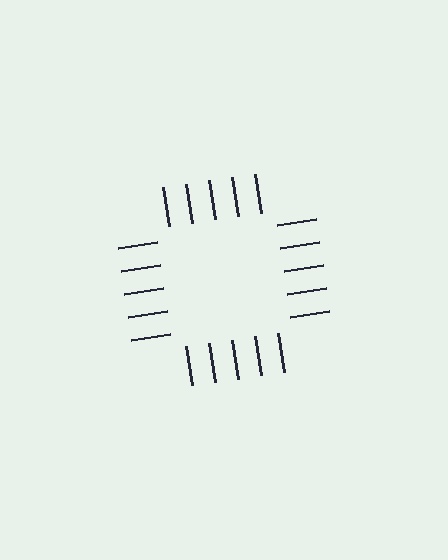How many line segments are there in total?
20 — 5 along each of the 4 edges.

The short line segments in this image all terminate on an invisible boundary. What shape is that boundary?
An illusory square — the line segments terminate on its edges but no continuous stroke is drawn.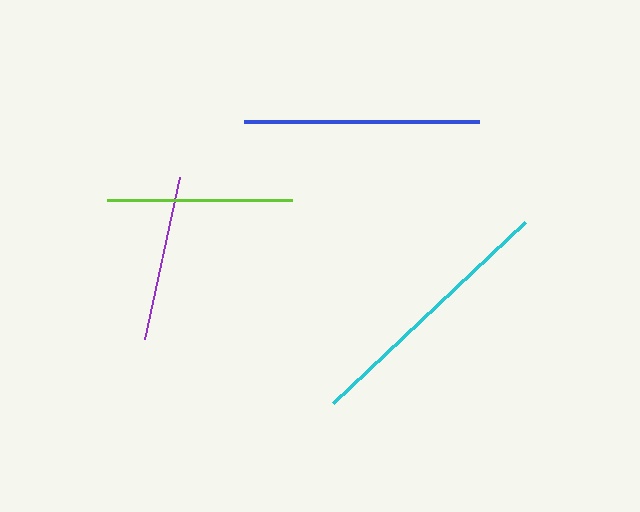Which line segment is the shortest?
The purple line is the shortest at approximately 166 pixels.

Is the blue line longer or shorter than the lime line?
The blue line is longer than the lime line.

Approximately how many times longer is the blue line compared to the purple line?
The blue line is approximately 1.4 times the length of the purple line.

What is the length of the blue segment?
The blue segment is approximately 235 pixels long.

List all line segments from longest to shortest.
From longest to shortest: cyan, blue, lime, purple.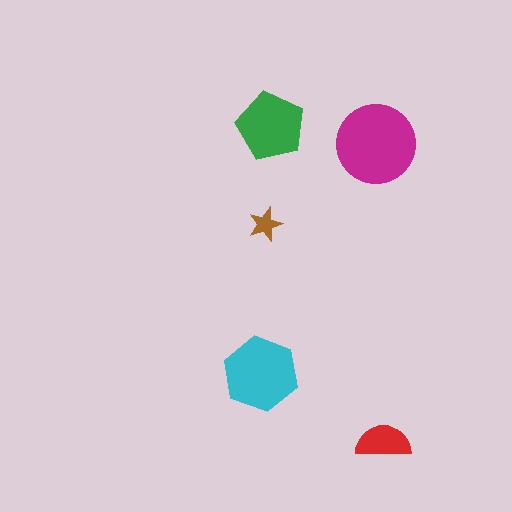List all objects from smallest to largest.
The brown star, the red semicircle, the green pentagon, the cyan hexagon, the magenta circle.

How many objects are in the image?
There are 5 objects in the image.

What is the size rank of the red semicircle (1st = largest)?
4th.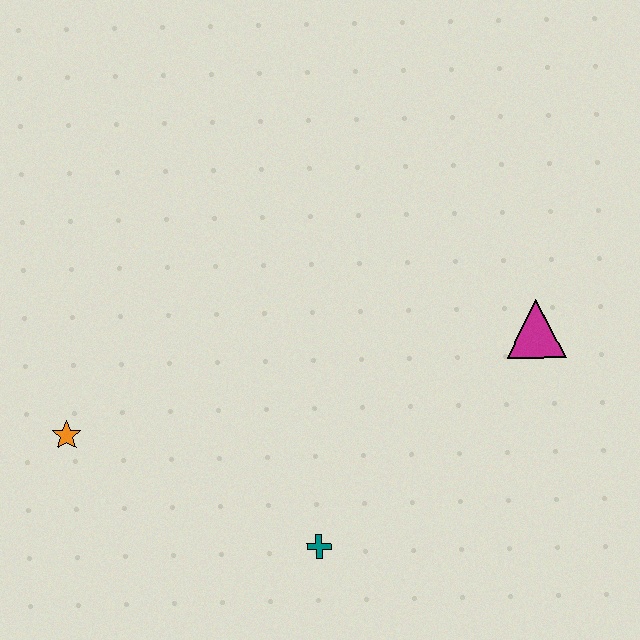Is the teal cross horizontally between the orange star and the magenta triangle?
Yes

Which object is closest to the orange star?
The teal cross is closest to the orange star.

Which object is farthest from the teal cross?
The magenta triangle is farthest from the teal cross.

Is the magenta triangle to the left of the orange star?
No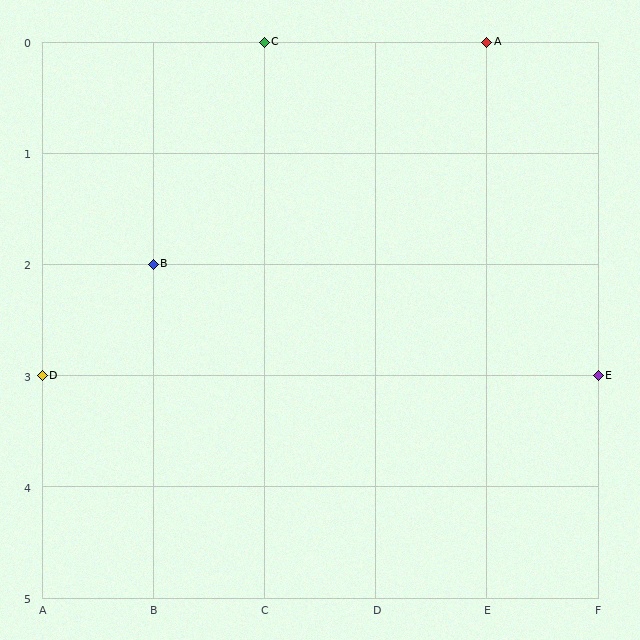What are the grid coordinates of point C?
Point C is at grid coordinates (C, 0).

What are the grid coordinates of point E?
Point E is at grid coordinates (F, 3).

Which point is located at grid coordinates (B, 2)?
Point B is at (B, 2).